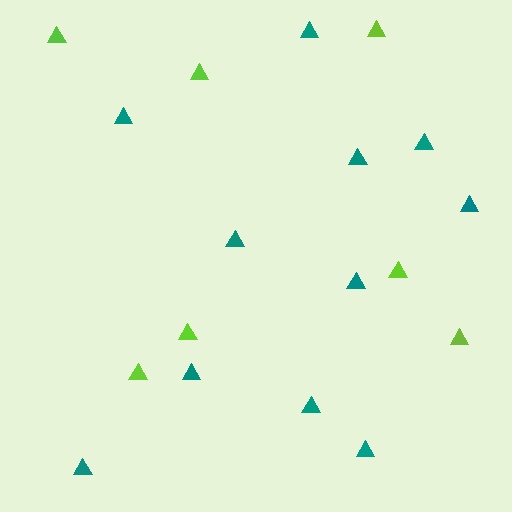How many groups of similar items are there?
There are 2 groups: one group of teal triangles (11) and one group of lime triangles (7).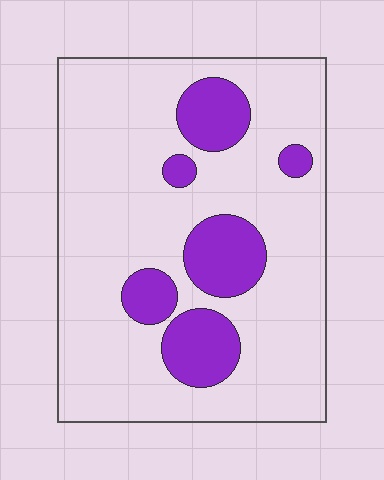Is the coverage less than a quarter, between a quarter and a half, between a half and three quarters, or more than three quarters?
Less than a quarter.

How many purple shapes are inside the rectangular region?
6.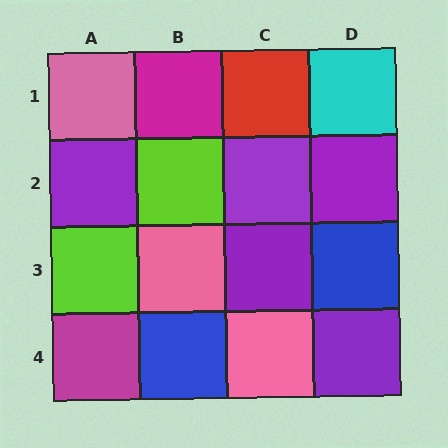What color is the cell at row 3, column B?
Pink.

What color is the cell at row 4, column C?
Pink.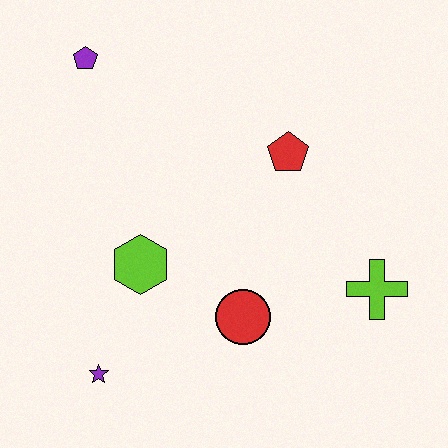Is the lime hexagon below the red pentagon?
Yes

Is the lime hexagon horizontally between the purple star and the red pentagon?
Yes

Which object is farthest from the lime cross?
The purple pentagon is farthest from the lime cross.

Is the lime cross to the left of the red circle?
No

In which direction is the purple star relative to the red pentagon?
The purple star is below the red pentagon.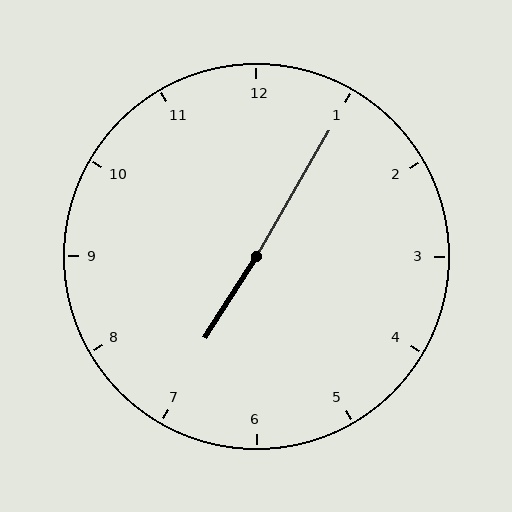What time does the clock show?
7:05.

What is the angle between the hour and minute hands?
Approximately 178 degrees.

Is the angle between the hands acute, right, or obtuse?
It is obtuse.